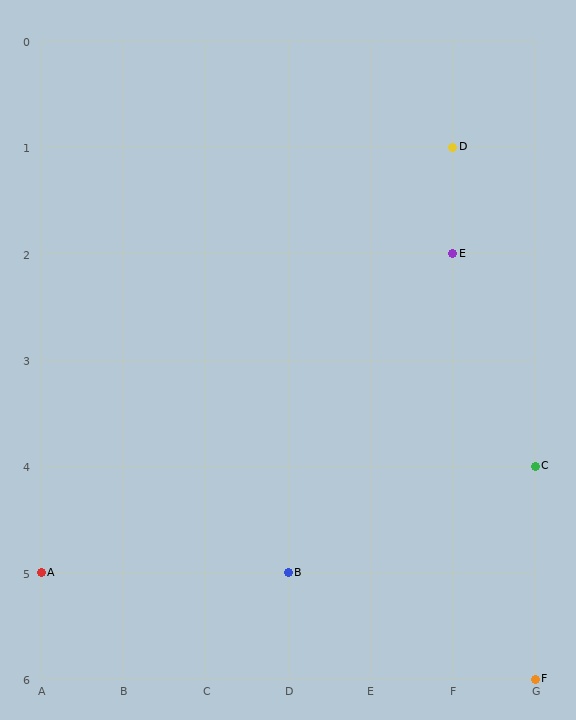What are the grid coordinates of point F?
Point F is at grid coordinates (G, 6).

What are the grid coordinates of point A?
Point A is at grid coordinates (A, 5).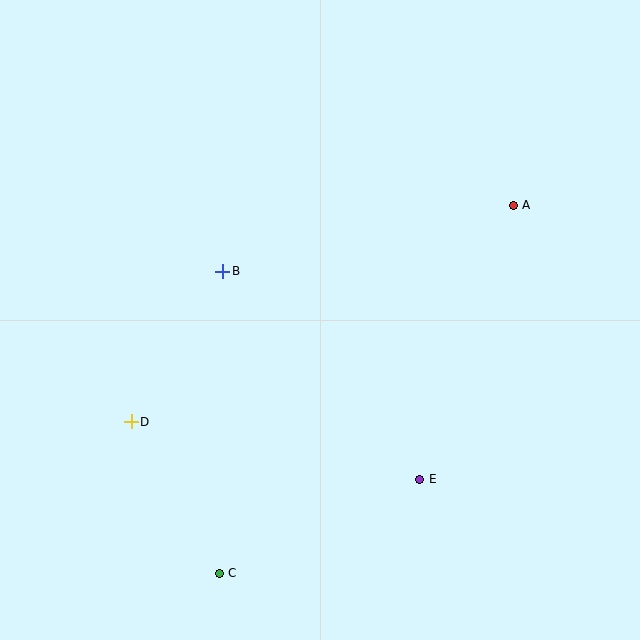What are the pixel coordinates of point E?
Point E is at (420, 479).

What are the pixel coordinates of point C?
Point C is at (219, 573).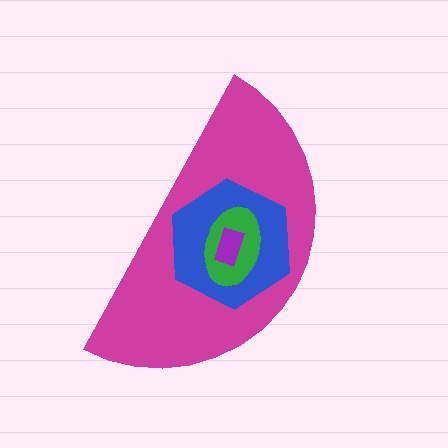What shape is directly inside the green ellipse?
The purple rectangle.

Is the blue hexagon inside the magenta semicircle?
Yes.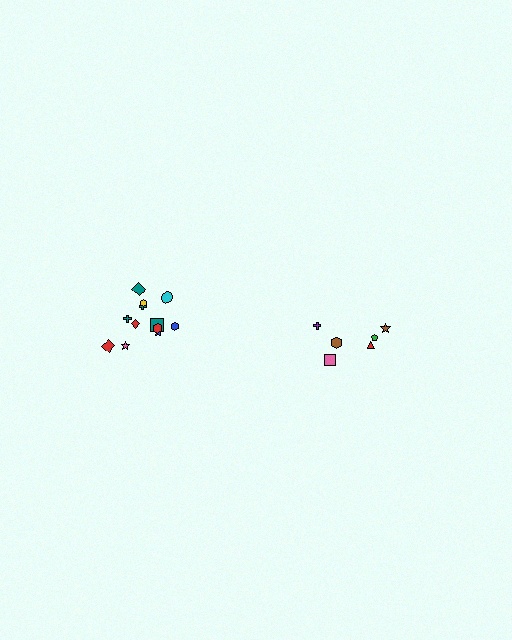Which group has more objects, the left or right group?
The left group.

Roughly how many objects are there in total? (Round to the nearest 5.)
Roughly 20 objects in total.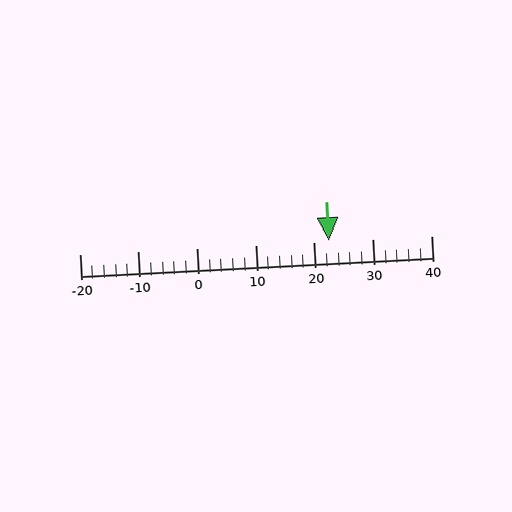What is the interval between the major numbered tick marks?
The major tick marks are spaced 10 units apart.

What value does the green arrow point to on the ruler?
The green arrow points to approximately 23.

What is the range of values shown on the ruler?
The ruler shows values from -20 to 40.